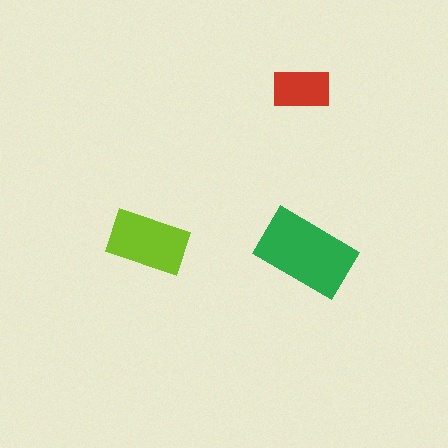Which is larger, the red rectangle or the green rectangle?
The green one.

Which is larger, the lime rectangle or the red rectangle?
The lime one.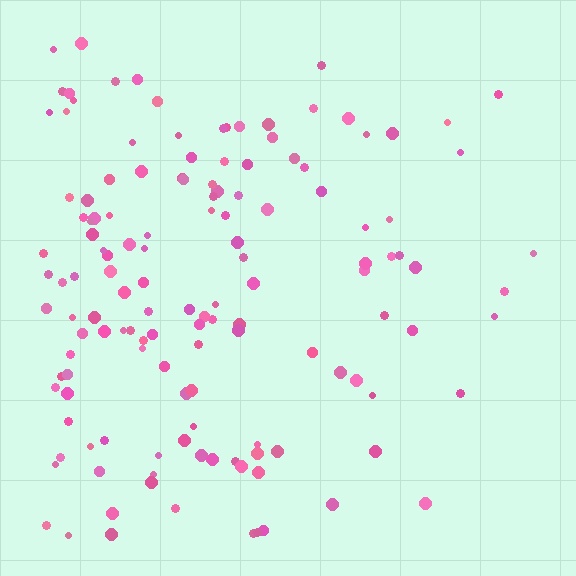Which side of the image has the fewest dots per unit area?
The right.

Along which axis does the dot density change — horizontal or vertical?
Horizontal.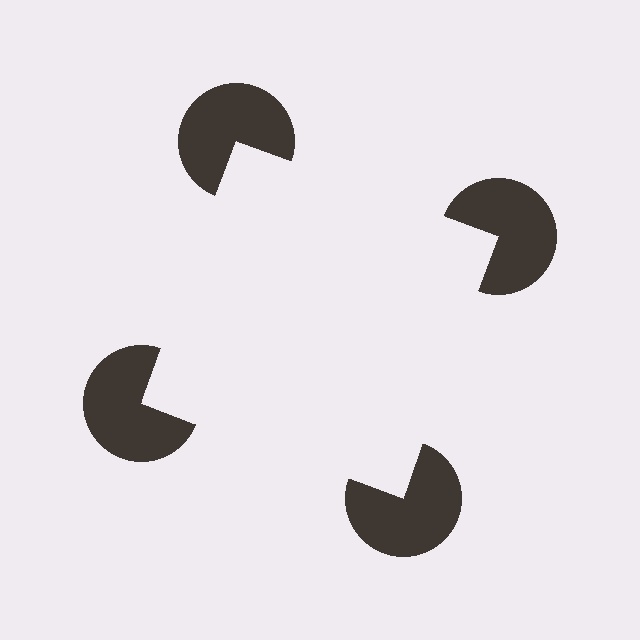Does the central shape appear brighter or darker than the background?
It typically appears slightly brighter than the background, even though no actual brightness change is drawn.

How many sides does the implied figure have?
4 sides.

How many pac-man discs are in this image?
There are 4 — one at each vertex of the illusory square.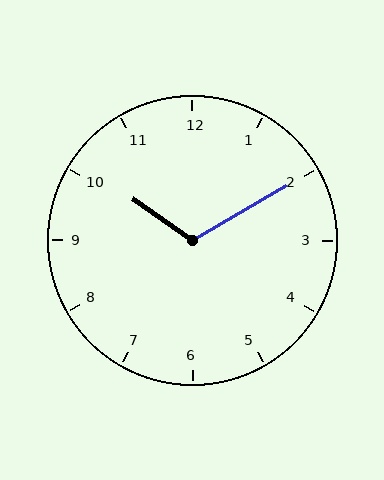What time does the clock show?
10:10.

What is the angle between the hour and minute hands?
Approximately 115 degrees.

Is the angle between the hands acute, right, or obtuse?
It is obtuse.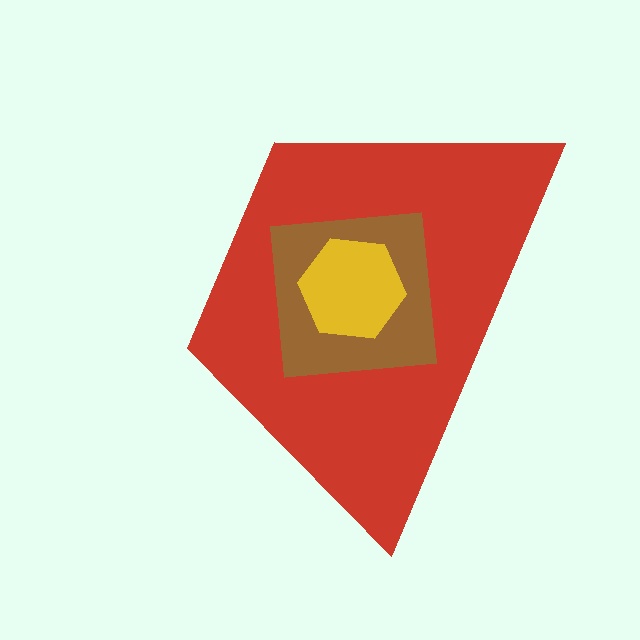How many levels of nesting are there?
3.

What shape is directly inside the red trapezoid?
The brown square.